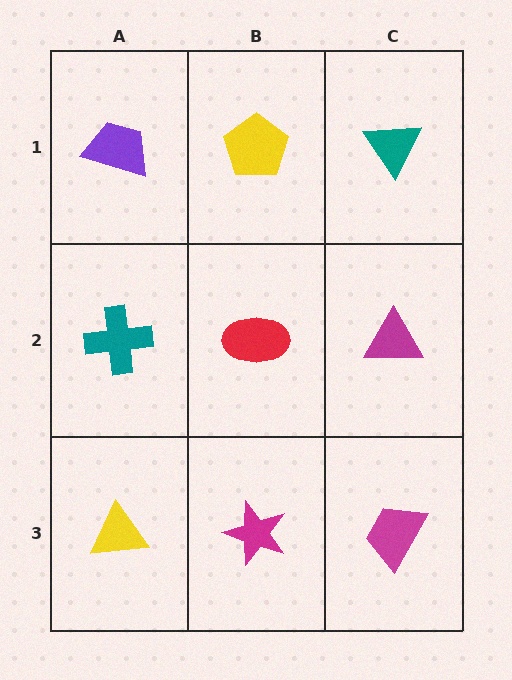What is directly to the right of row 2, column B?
A magenta triangle.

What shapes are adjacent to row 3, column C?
A magenta triangle (row 2, column C), a magenta star (row 3, column B).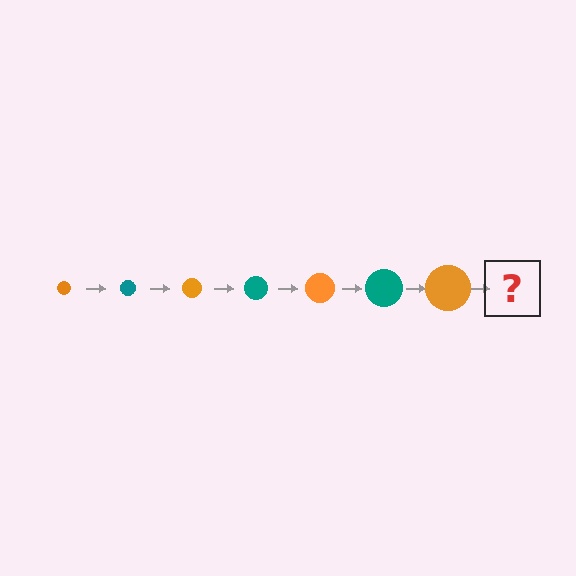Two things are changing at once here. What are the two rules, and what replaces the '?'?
The two rules are that the circle grows larger each step and the color cycles through orange and teal. The '?' should be a teal circle, larger than the previous one.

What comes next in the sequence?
The next element should be a teal circle, larger than the previous one.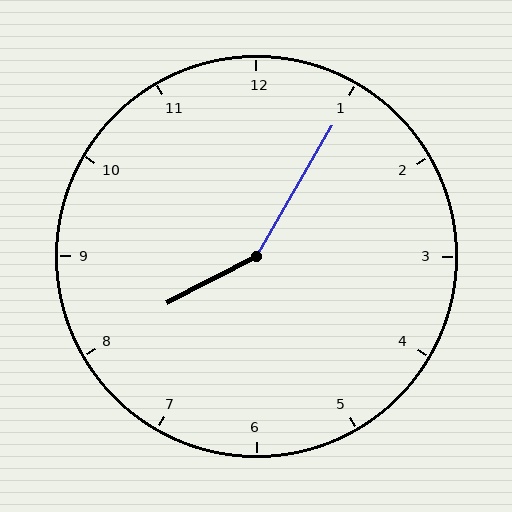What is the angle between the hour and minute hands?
Approximately 148 degrees.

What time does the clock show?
8:05.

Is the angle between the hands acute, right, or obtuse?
It is obtuse.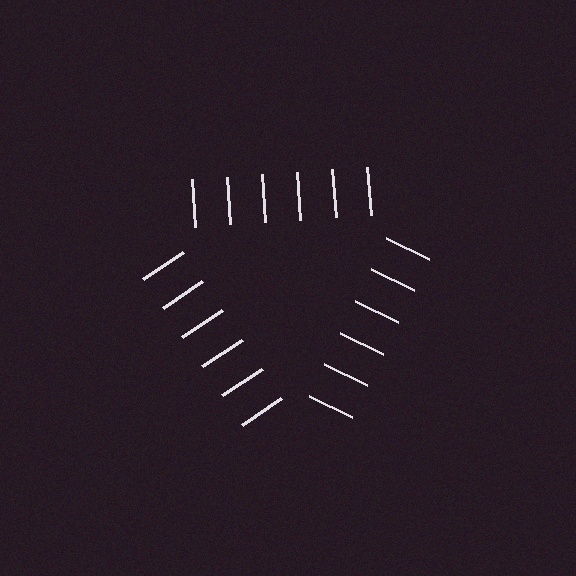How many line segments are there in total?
18 — 6 along each of the 3 edges.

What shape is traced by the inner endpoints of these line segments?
An illusory triangle — the line segments terminate on its edges but no continuous stroke is drawn.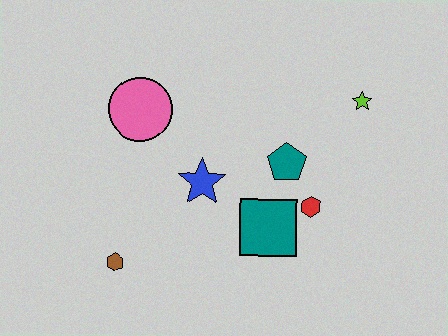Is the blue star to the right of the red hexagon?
No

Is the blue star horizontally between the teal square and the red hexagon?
No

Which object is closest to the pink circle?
The blue star is closest to the pink circle.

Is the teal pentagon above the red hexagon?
Yes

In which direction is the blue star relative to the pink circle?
The blue star is below the pink circle.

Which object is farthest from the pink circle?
The lime star is farthest from the pink circle.